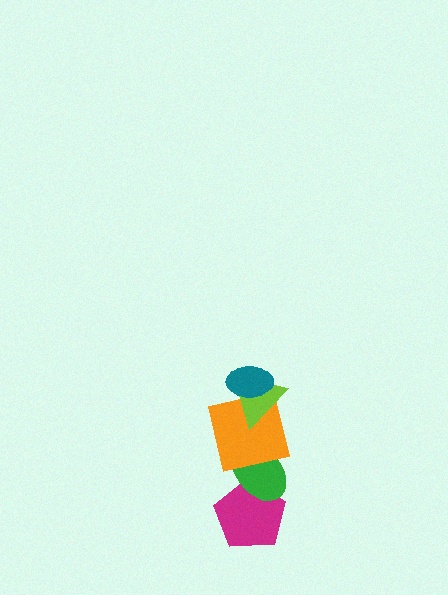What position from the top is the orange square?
The orange square is 3rd from the top.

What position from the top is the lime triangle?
The lime triangle is 2nd from the top.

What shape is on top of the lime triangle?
The teal ellipse is on top of the lime triangle.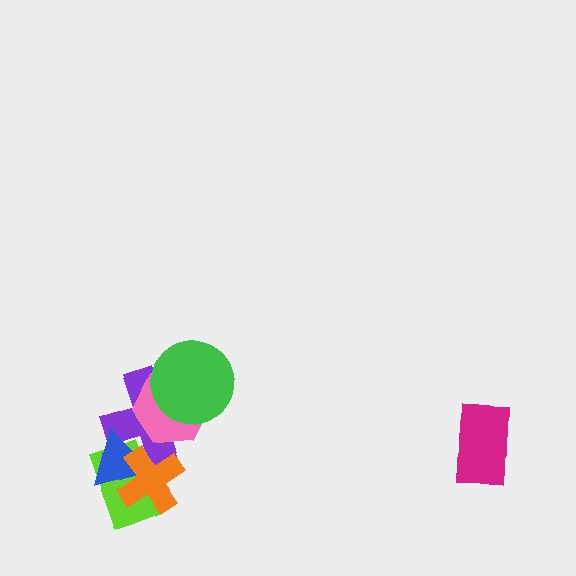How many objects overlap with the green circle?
2 objects overlap with the green circle.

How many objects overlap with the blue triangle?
3 objects overlap with the blue triangle.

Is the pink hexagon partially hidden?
Yes, it is partially covered by another shape.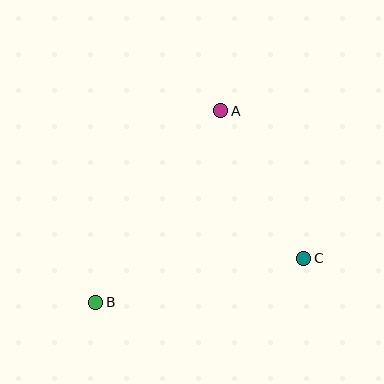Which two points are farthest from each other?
Points A and B are farthest from each other.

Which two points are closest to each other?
Points A and C are closest to each other.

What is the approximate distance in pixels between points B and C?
The distance between B and C is approximately 213 pixels.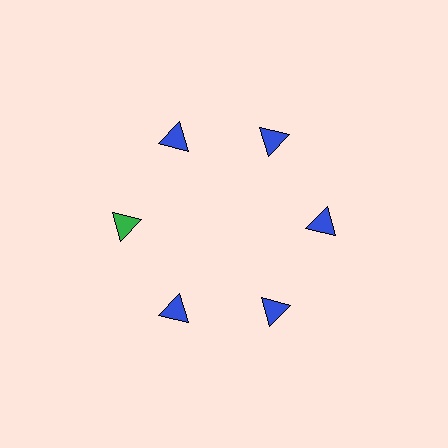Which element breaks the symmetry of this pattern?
The green triangle at roughly the 9 o'clock position breaks the symmetry. All other shapes are blue triangles.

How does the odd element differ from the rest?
It has a different color: green instead of blue.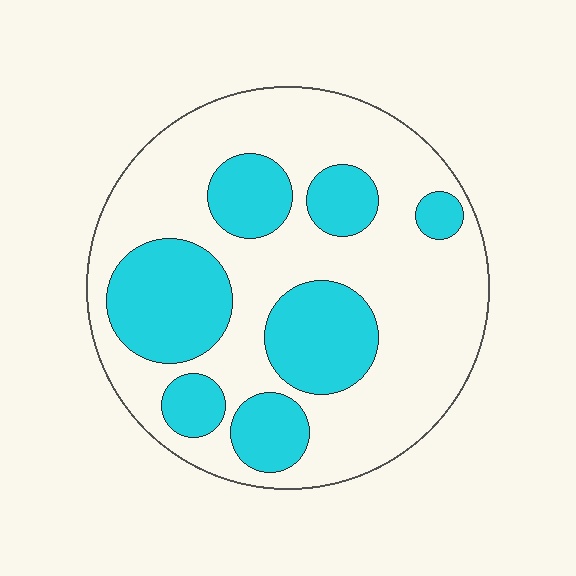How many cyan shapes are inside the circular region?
7.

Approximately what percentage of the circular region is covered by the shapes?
Approximately 35%.